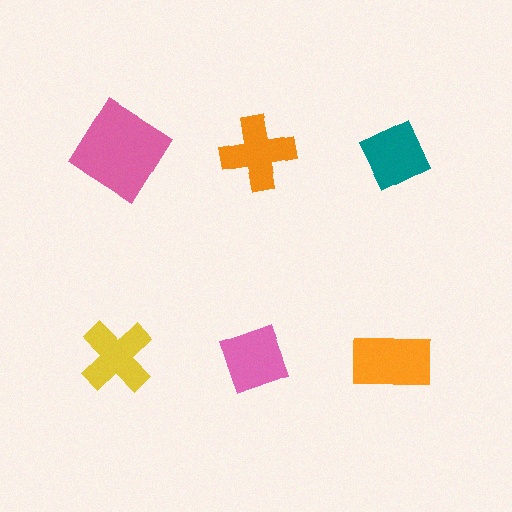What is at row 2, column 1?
A yellow cross.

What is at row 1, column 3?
A teal diamond.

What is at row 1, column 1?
A pink diamond.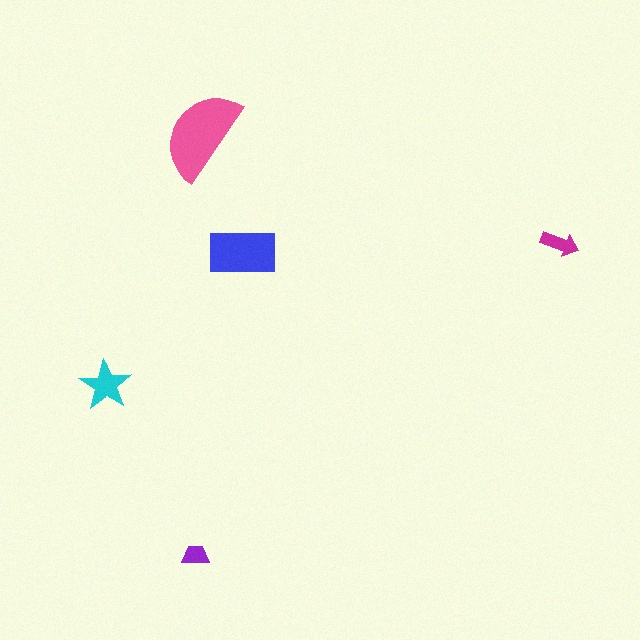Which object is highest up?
The pink semicircle is topmost.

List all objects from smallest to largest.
The purple trapezoid, the magenta arrow, the cyan star, the blue rectangle, the pink semicircle.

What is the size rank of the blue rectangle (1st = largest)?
2nd.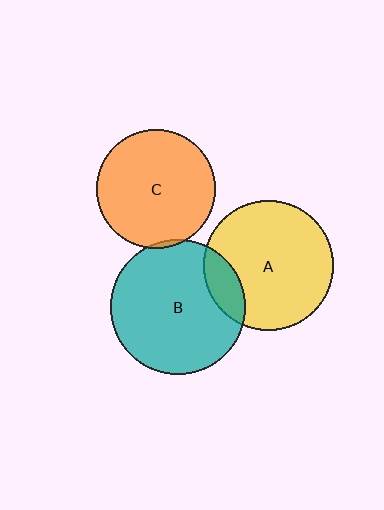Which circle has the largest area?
Circle B (teal).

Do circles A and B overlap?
Yes.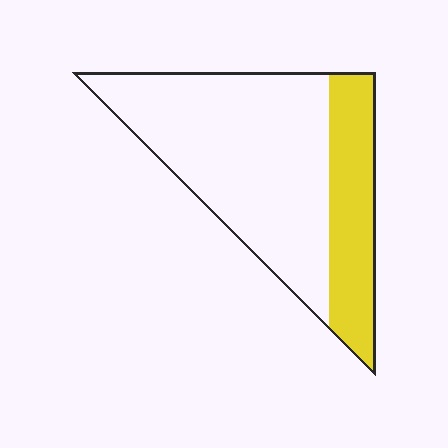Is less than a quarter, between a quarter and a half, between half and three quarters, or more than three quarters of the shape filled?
Between a quarter and a half.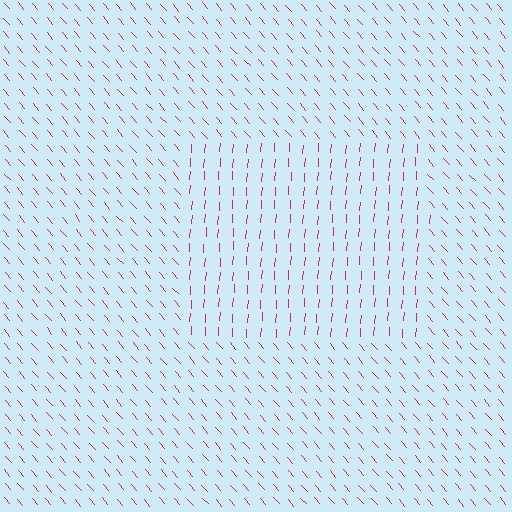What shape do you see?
I see a rectangle.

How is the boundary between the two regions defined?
The boundary is defined purely by a change in line orientation (approximately 45 degrees difference). All lines are the same color and thickness.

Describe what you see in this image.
The image is filled with small magenta line segments. A rectangle region in the image has lines oriented differently from the surrounding lines, creating a visible texture boundary.